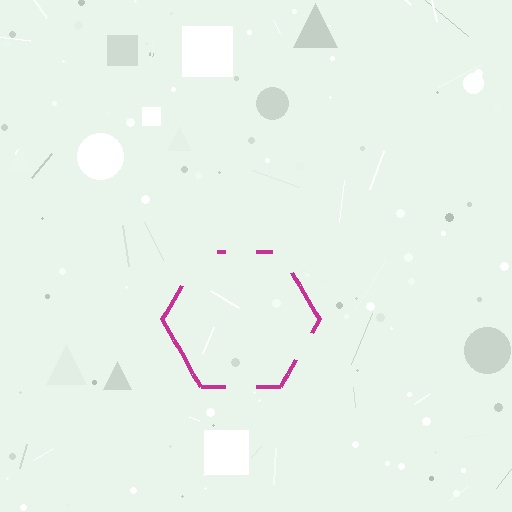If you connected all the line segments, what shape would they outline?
They would outline a hexagon.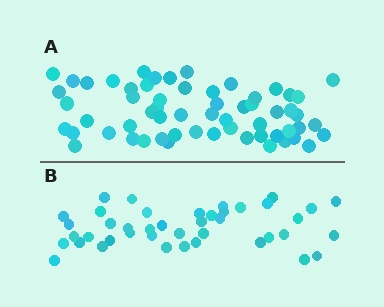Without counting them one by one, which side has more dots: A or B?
Region A (the top region) has more dots.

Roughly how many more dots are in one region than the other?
Region A has approximately 20 more dots than region B.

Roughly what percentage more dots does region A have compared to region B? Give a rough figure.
About 45% more.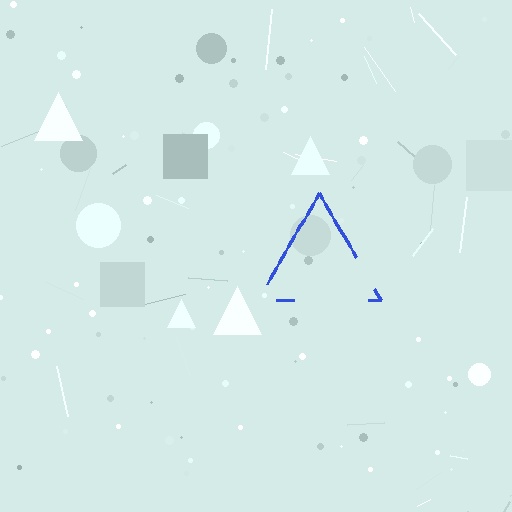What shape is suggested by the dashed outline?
The dashed outline suggests a triangle.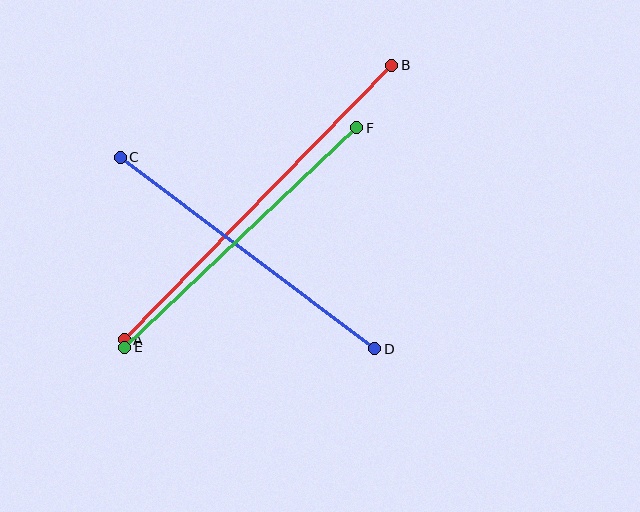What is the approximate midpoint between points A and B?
The midpoint is at approximately (258, 203) pixels.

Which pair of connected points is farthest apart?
Points A and B are farthest apart.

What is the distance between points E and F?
The distance is approximately 320 pixels.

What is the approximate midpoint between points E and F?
The midpoint is at approximately (241, 238) pixels.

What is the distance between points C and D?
The distance is approximately 319 pixels.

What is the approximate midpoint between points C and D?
The midpoint is at approximately (248, 253) pixels.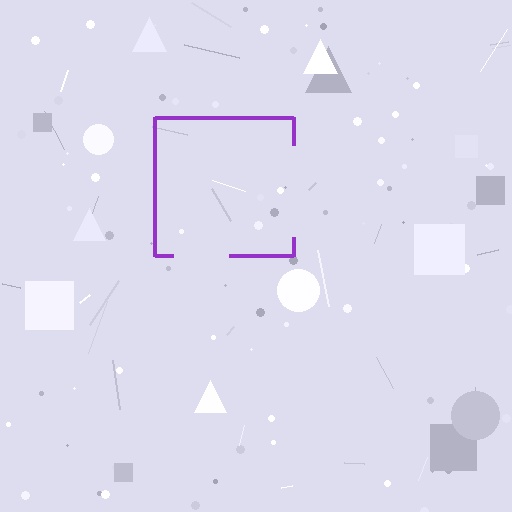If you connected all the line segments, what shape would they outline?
They would outline a square.